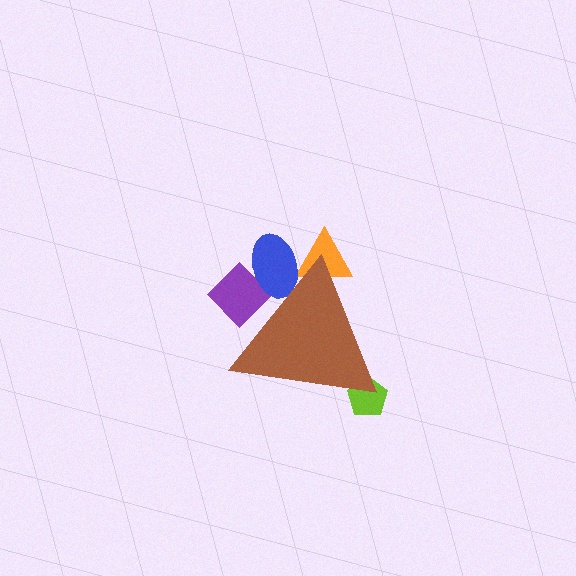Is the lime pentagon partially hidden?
Yes, the lime pentagon is partially hidden behind the brown triangle.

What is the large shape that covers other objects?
A brown triangle.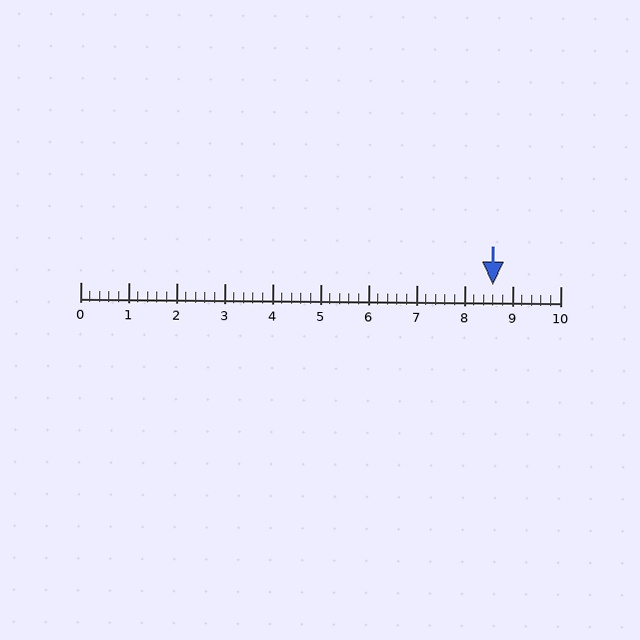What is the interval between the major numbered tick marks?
The major tick marks are spaced 1 units apart.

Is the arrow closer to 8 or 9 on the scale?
The arrow is closer to 9.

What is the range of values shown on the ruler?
The ruler shows values from 0 to 10.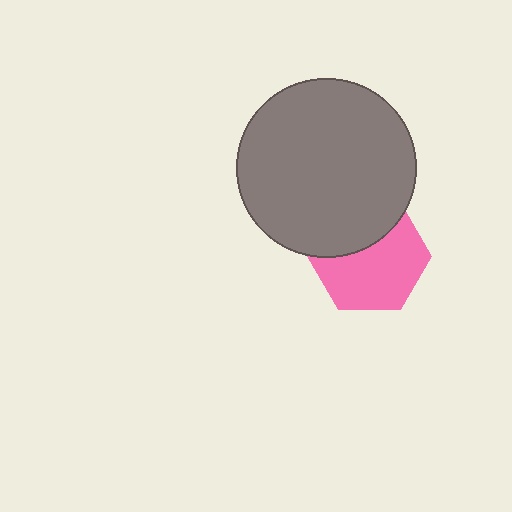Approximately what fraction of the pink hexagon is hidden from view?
Roughly 36% of the pink hexagon is hidden behind the gray circle.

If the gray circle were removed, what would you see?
You would see the complete pink hexagon.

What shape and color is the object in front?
The object in front is a gray circle.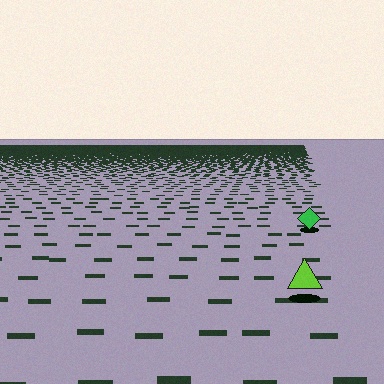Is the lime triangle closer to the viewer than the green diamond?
Yes. The lime triangle is closer — you can tell from the texture gradient: the ground texture is coarser near it.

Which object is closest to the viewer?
The lime triangle is closest. The texture marks near it are larger and more spread out.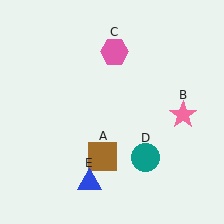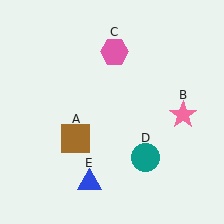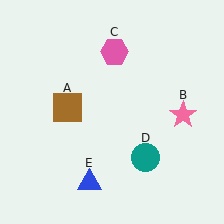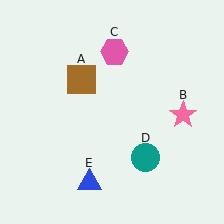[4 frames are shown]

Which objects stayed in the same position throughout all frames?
Pink star (object B) and pink hexagon (object C) and teal circle (object D) and blue triangle (object E) remained stationary.